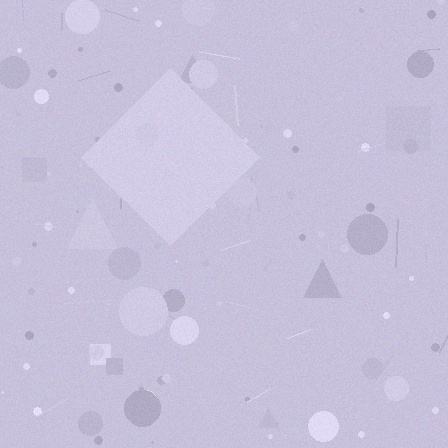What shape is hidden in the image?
A diamond is hidden in the image.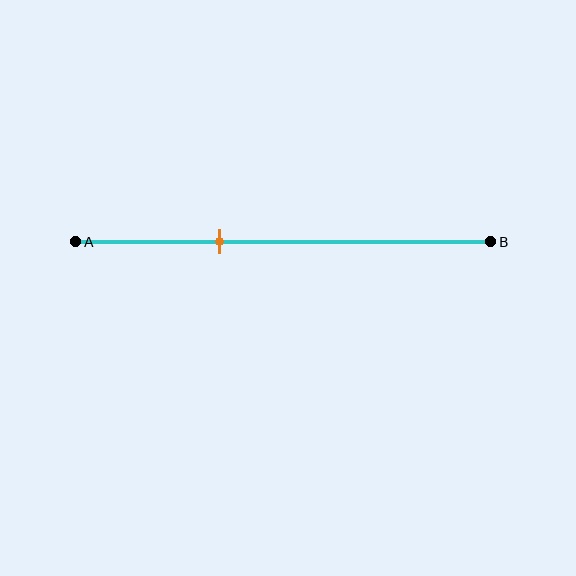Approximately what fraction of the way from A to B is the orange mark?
The orange mark is approximately 35% of the way from A to B.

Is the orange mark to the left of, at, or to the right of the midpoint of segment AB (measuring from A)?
The orange mark is to the left of the midpoint of segment AB.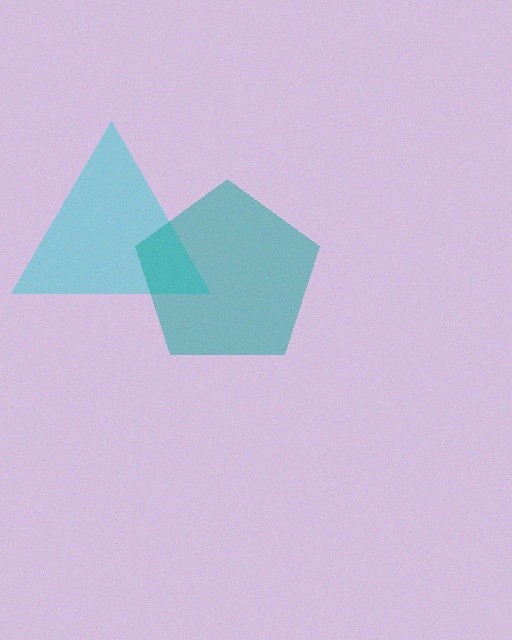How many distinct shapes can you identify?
There are 2 distinct shapes: a cyan triangle, a teal pentagon.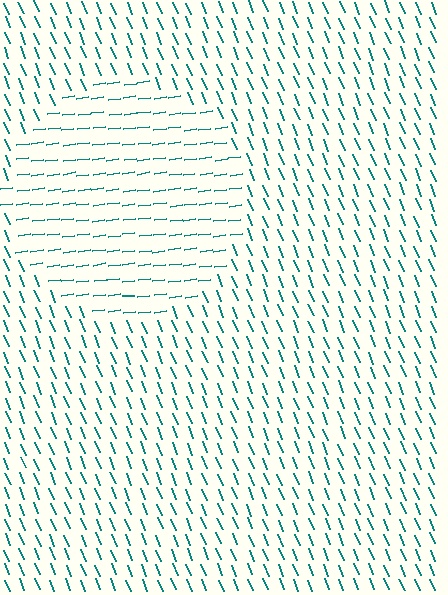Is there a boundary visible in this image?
Yes, there is a texture boundary formed by a change in line orientation.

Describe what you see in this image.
The image is filled with small teal line segments. A circle region in the image has lines oriented differently from the surrounding lines, creating a visible texture boundary.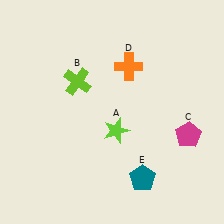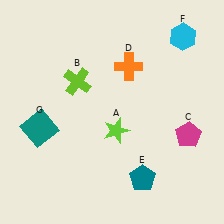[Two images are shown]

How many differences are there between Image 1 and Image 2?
There are 2 differences between the two images.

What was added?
A cyan hexagon (F), a teal square (G) were added in Image 2.